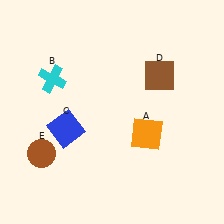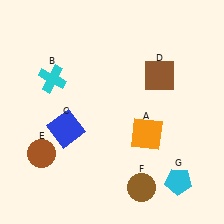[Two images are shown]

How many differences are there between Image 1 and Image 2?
There are 2 differences between the two images.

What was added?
A brown circle (F), a cyan pentagon (G) were added in Image 2.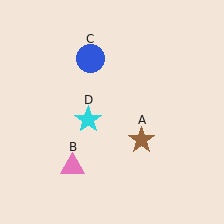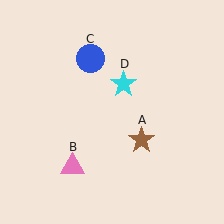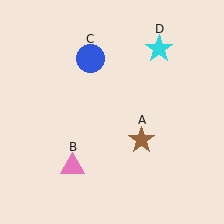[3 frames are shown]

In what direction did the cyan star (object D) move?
The cyan star (object D) moved up and to the right.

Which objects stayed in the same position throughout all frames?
Brown star (object A) and pink triangle (object B) and blue circle (object C) remained stationary.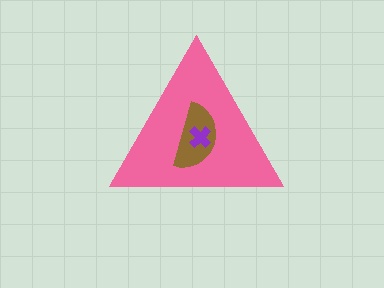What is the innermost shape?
The purple cross.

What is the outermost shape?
The pink triangle.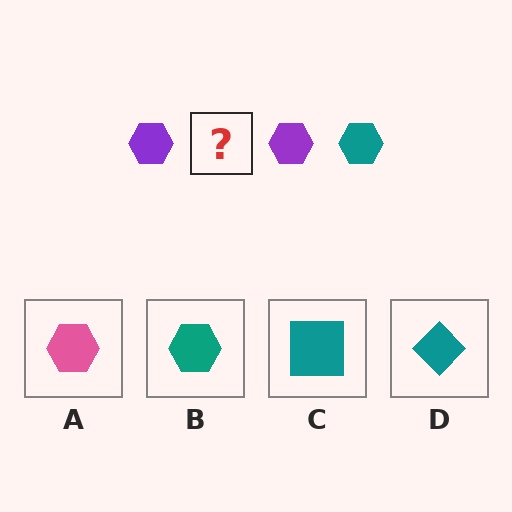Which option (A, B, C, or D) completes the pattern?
B.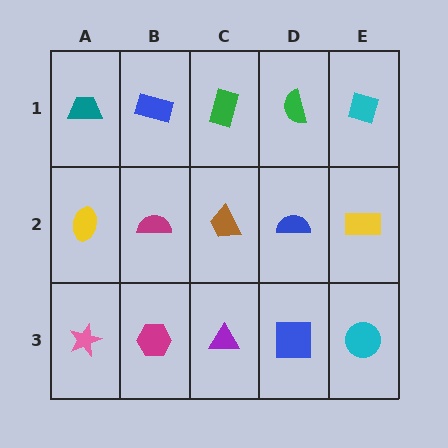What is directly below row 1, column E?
A yellow rectangle.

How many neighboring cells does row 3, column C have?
3.